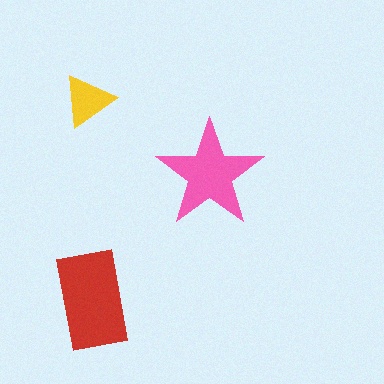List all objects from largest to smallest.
The red rectangle, the pink star, the yellow triangle.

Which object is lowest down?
The red rectangle is bottommost.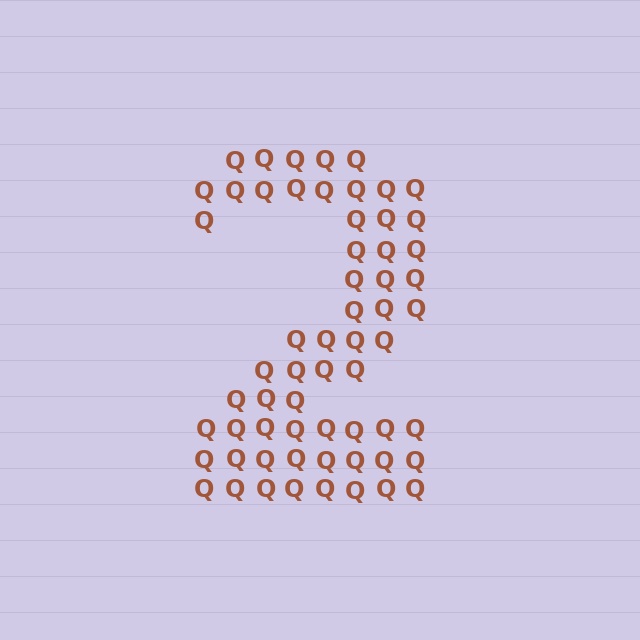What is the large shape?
The large shape is the digit 2.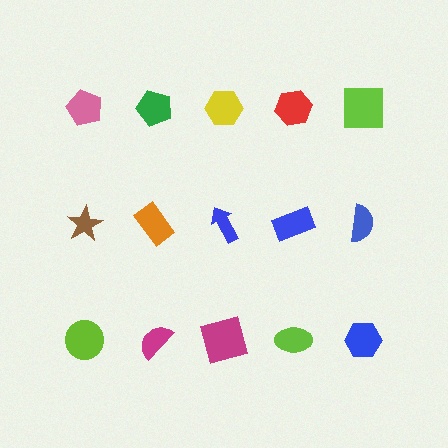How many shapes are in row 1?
5 shapes.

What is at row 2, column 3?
A blue arrow.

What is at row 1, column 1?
A pink pentagon.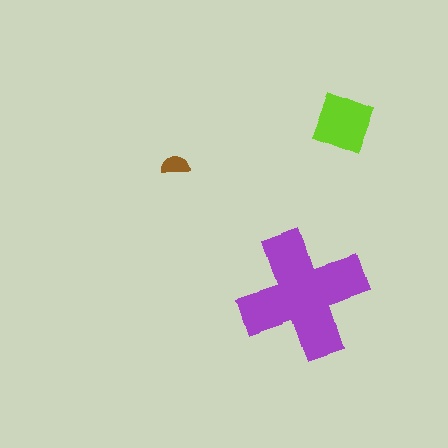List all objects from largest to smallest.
The purple cross, the lime diamond, the brown semicircle.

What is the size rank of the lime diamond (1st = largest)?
2nd.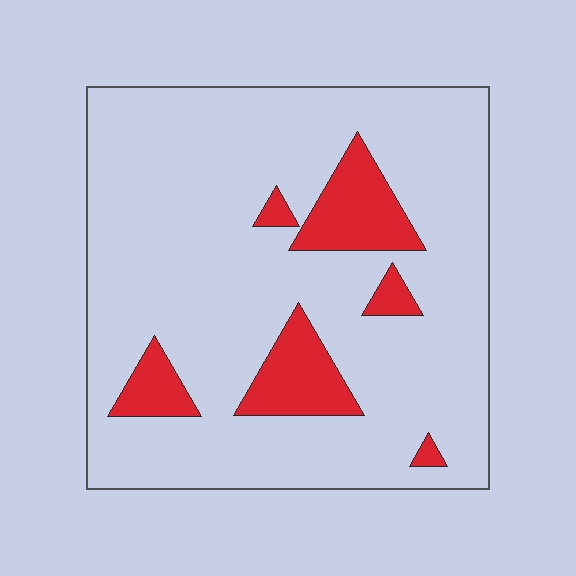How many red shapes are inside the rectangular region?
6.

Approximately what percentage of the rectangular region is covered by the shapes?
Approximately 15%.